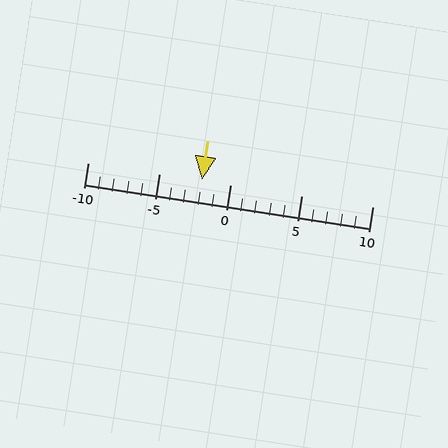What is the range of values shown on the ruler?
The ruler shows values from -10 to 10.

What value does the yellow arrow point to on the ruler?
The yellow arrow points to approximately -2.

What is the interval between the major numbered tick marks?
The major tick marks are spaced 5 units apart.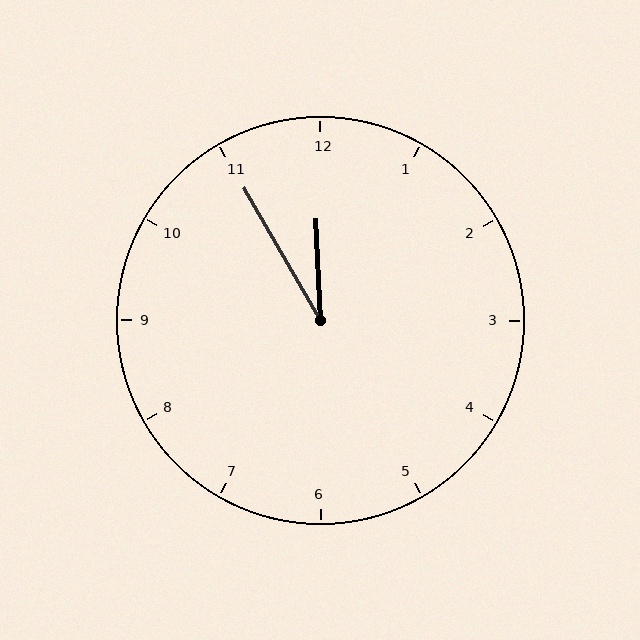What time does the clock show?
11:55.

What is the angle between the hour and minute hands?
Approximately 28 degrees.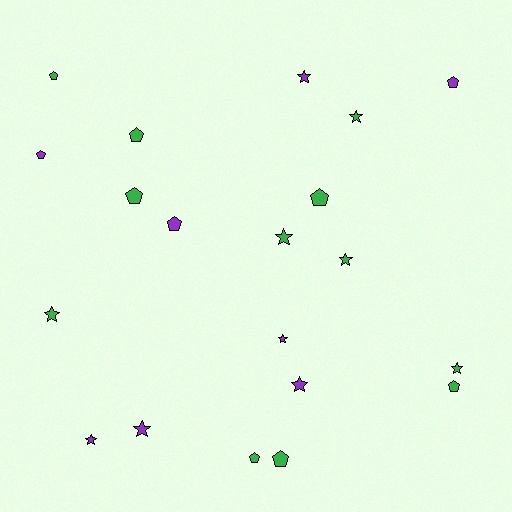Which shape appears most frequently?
Star, with 10 objects.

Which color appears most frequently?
Green, with 12 objects.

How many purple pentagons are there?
There are 3 purple pentagons.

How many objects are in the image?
There are 20 objects.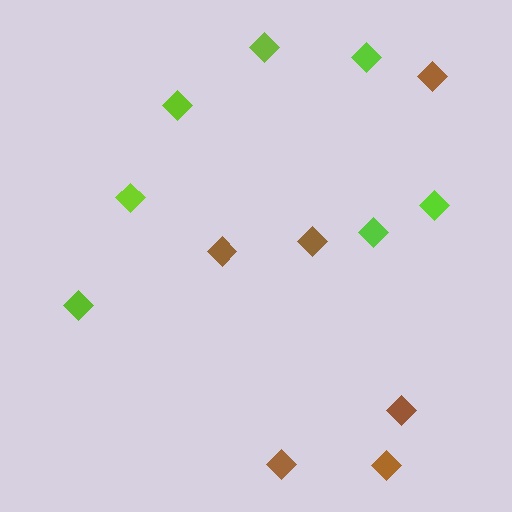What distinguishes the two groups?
There are 2 groups: one group of lime diamonds (7) and one group of brown diamonds (6).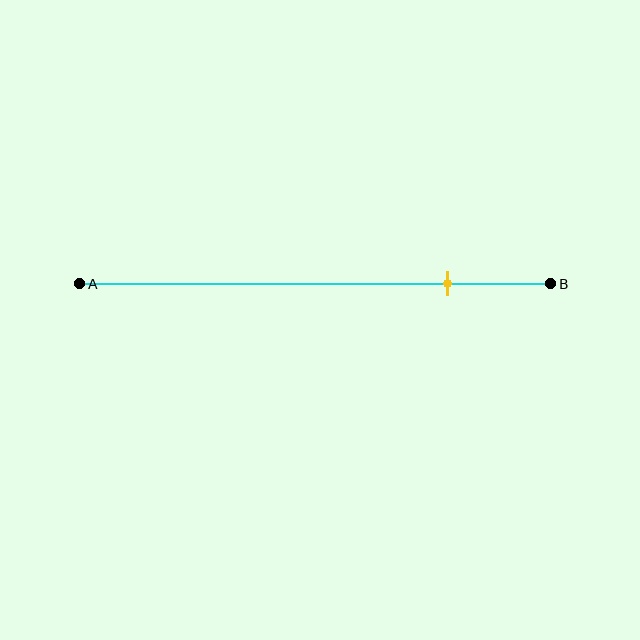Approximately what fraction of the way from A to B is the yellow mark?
The yellow mark is approximately 80% of the way from A to B.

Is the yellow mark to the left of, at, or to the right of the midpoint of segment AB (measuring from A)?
The yellow mark is to the right of the midpoint of segment AB.